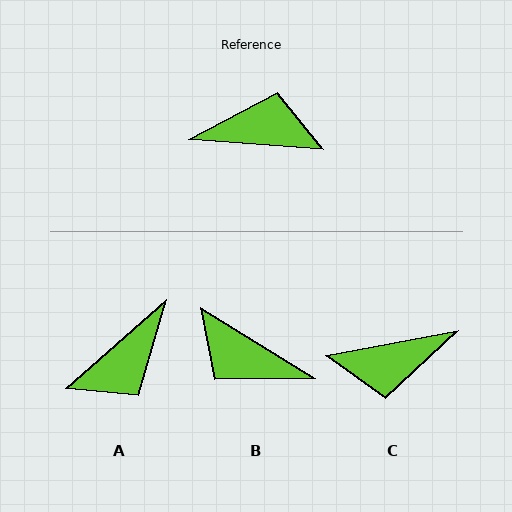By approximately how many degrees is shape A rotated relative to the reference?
Approximately 135 degrees clockwise.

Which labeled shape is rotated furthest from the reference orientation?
C, about 165 degrees away.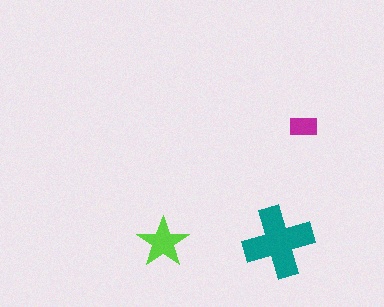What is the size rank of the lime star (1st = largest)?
2nd.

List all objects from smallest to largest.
The magenta rectangle, the lime star, the teal cross.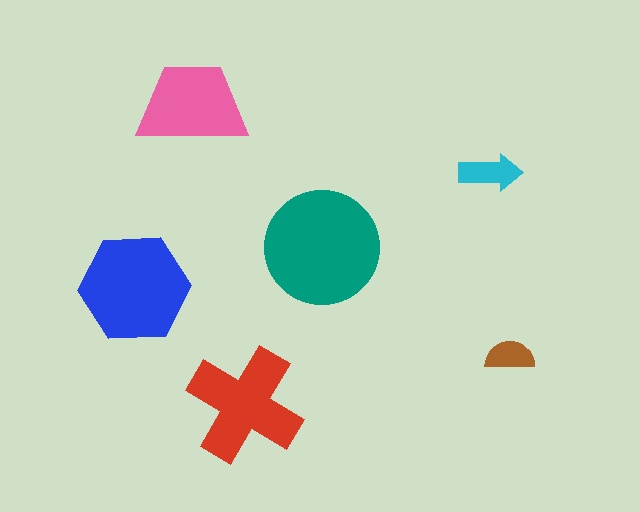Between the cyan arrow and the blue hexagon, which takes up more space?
The blue hexagon.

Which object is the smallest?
The brown semicircle.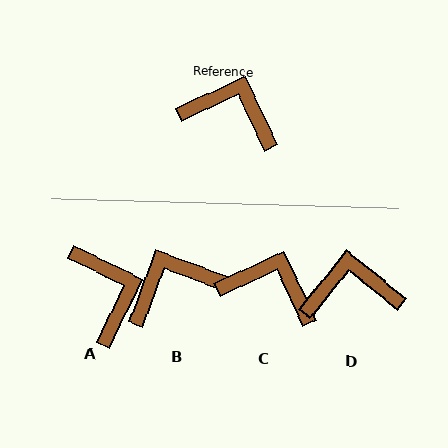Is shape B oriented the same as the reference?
No, it is off by about 45 degrees.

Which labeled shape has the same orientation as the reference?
C.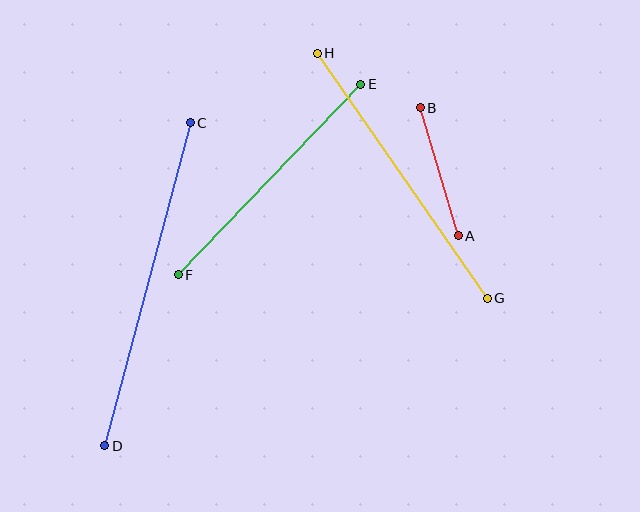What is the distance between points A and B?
The distance is approximately 133 pixels.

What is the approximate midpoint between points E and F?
The midpoint is at approximately (269, 180) pixels.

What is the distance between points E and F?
The distance is approximately 264 pixels.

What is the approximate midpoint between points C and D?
The midpoint is at approximately (147, 284) pixels.